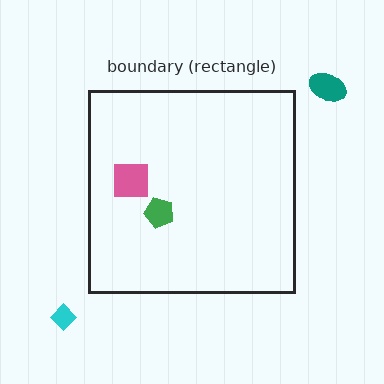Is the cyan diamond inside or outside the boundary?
Outside.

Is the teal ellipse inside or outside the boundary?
Outside.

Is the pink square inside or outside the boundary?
Inside.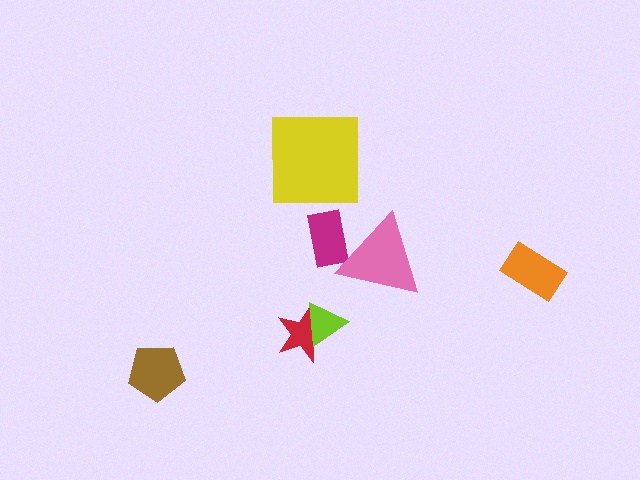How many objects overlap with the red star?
1 object overlaps with the red star.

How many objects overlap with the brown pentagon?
0 objects overlap with the brown pentagon.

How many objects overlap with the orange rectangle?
0 objects overlap with the orange rectangle.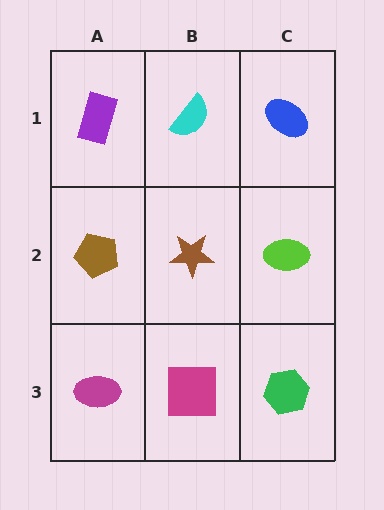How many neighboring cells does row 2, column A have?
3.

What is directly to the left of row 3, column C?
A magenta square.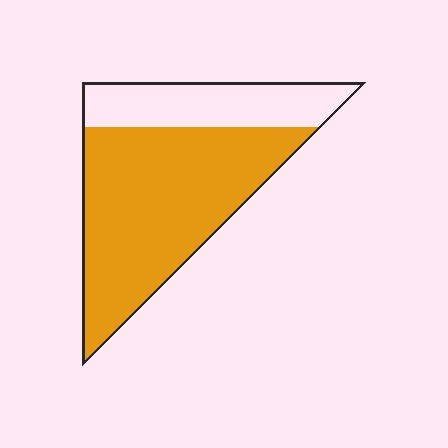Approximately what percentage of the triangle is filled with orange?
Approximately 70%.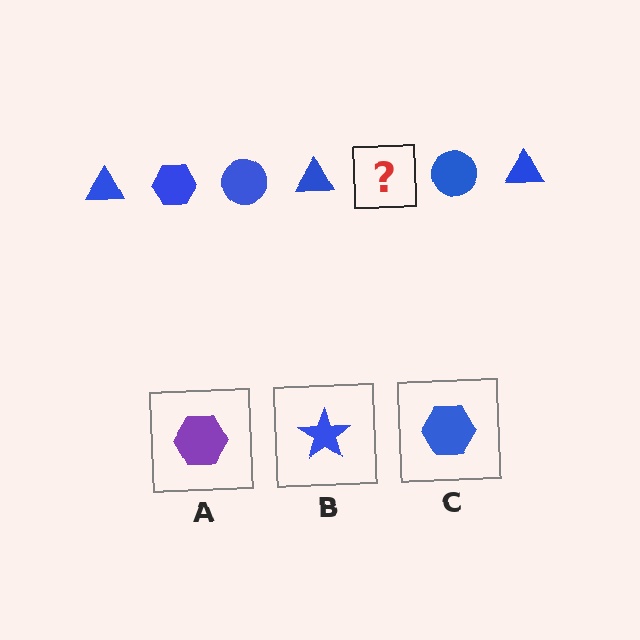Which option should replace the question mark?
Option C.